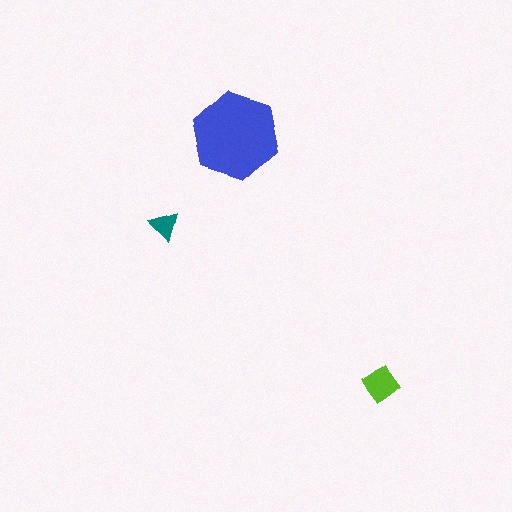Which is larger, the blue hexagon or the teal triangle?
The blue hexagon.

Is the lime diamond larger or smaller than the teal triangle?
Larger.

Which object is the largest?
The blue hexagon.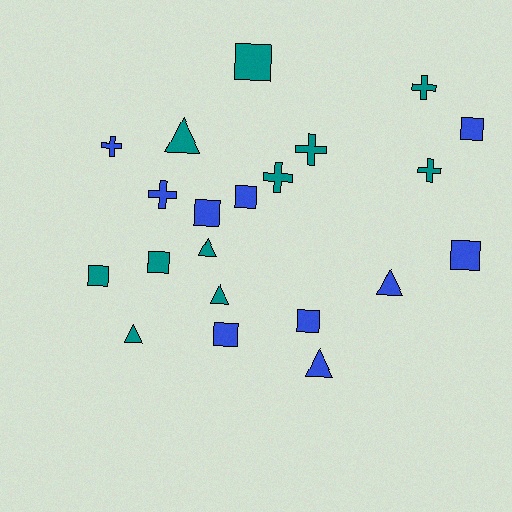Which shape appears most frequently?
Square, with 9 objects.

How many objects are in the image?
There are 21 objects.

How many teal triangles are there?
There are 4 teal triangles.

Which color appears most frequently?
Teal, with 11 objects.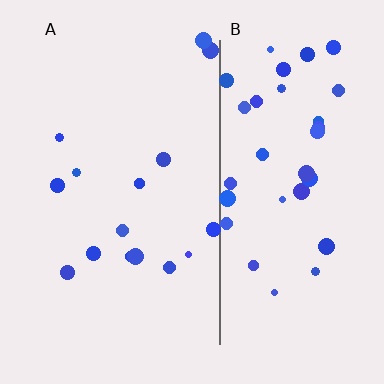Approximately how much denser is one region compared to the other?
Approximately 2.4× — region B over region A.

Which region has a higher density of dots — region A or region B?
B (the right).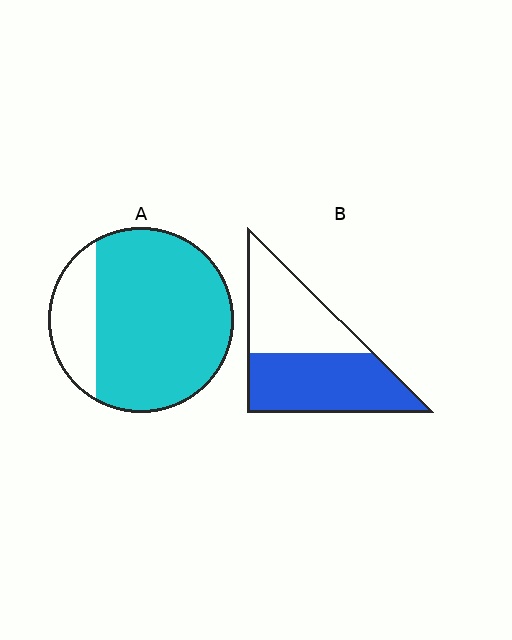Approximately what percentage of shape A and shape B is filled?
A is approximately 80% and B is approximately 55%.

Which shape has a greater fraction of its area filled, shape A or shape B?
Shape A.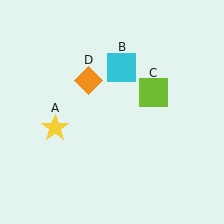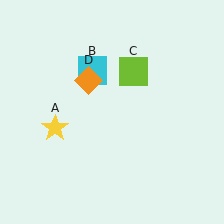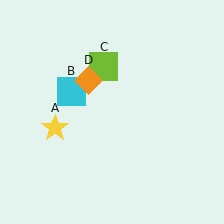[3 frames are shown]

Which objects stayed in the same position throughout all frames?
Yellow star (object A) and orange diamond (object D) remained stationary.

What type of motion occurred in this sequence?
The cyan square (object B), lime square (object C) rotated counterclockwise around the center of the scene.